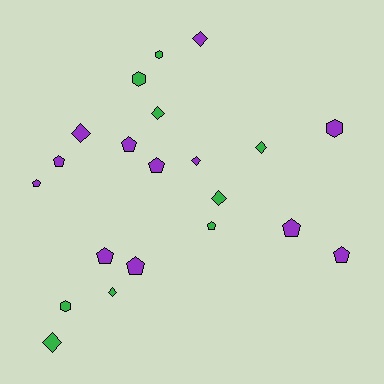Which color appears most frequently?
Purple, with 12 objects.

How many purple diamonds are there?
There are 3 purple diamonds.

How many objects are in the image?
There are 21 objects.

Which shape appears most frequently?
Pentagon, with 9 objects.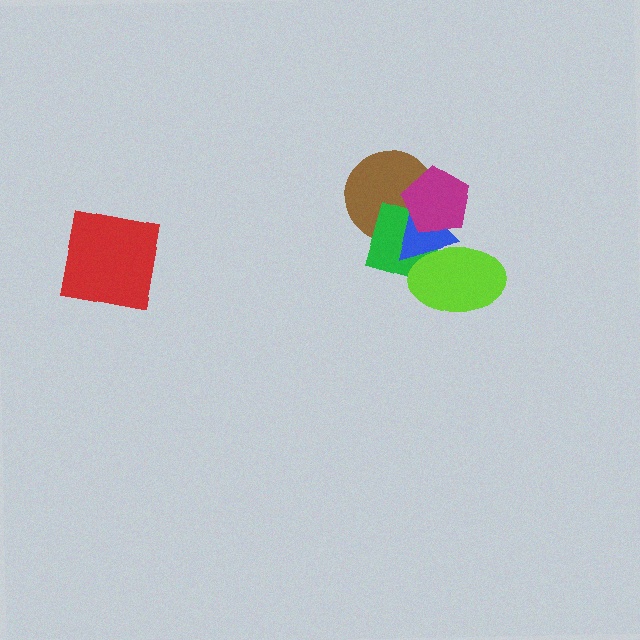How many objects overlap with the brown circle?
3 objects overlap with the brown circle.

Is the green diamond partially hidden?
Yes, it is partially covered by another shape.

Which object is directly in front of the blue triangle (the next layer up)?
The lime ellipse is directly in front of the blue triangle.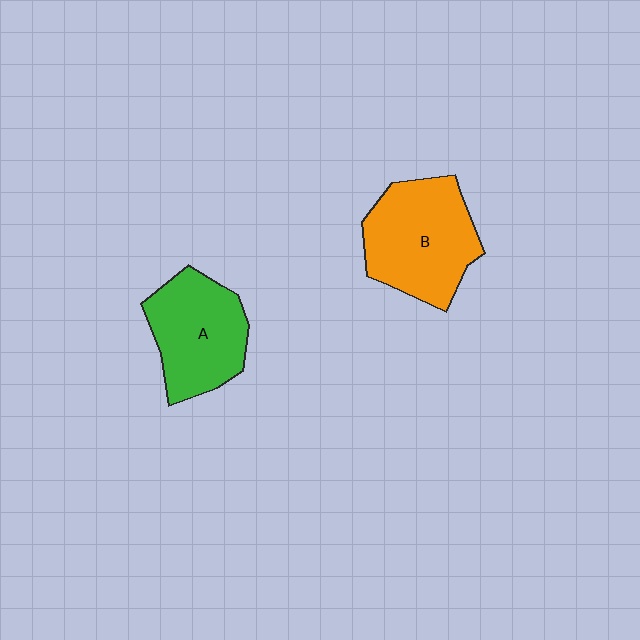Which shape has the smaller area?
Shape A (green).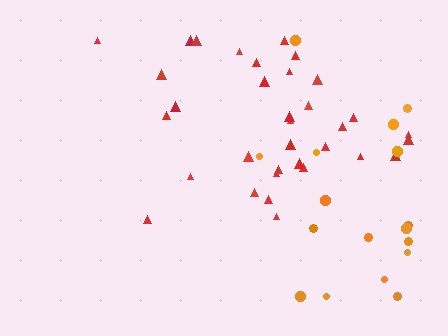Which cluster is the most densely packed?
Red.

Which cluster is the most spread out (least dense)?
Orange.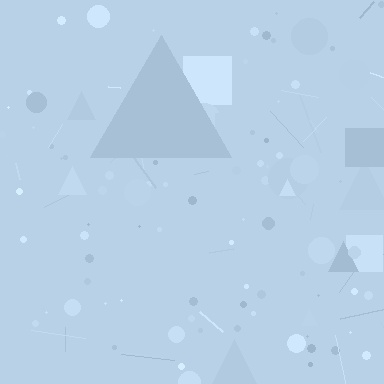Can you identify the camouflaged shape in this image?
The camouflaged shape is a triangle.